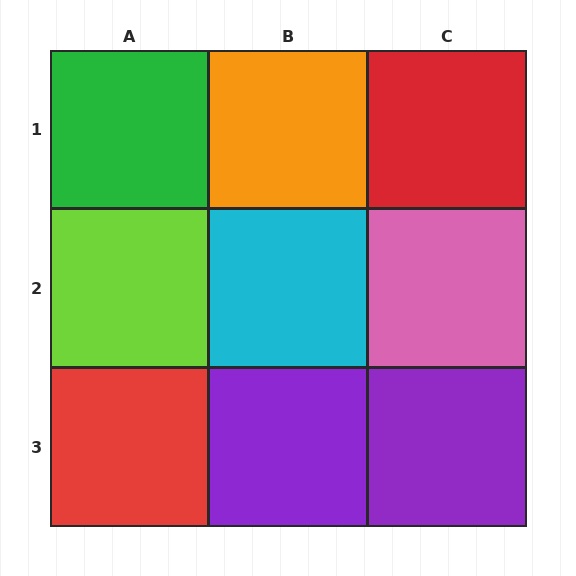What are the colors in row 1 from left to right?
Green, orange, red.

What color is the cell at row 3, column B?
Purple.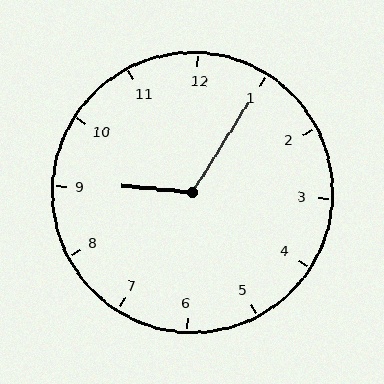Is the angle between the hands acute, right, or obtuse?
It is obtuse.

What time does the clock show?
9:05.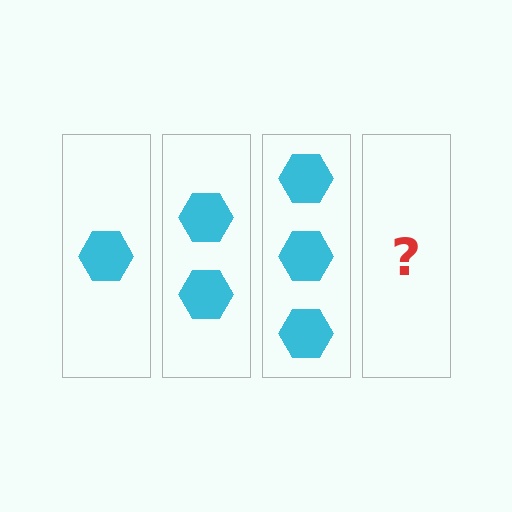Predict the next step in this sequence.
The next step is 4 hexagons.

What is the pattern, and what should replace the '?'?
The pattern is that each step adds one more hexagon. The '?' should be 4 hexagons.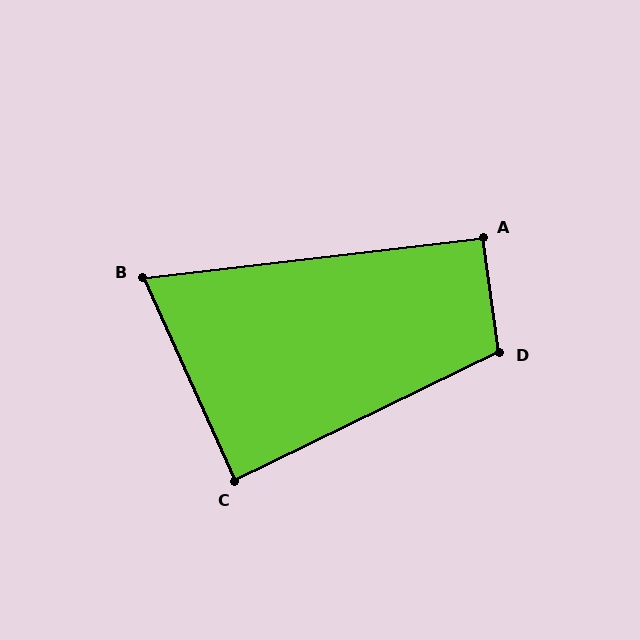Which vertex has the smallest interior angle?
B, at approximately 72 degrees.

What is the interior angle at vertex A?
Approximately 92 degrees (approximately right).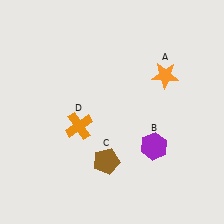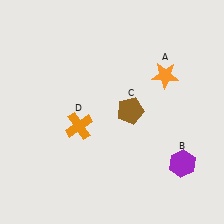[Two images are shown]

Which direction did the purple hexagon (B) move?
The purple hexagon (B) moved right.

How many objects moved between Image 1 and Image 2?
2 objects moved between the two images.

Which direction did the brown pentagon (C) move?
The brown pentagon (C) moved up.